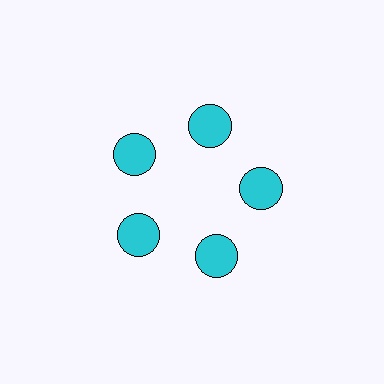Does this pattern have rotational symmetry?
Yes, this pattern has 5-fold rotational symmetry. It looks the same after rotating 72 degrees around the center.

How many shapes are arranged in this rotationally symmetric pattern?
There are 5 shapes, arranged in 5 groups of 1.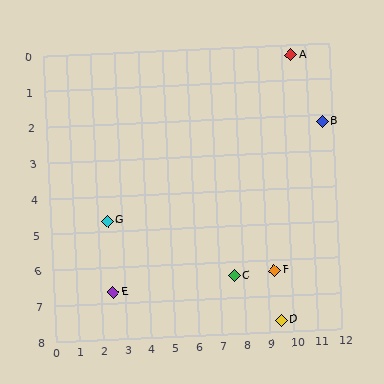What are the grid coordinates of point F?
Point F is at approximately (9.3, 6.3).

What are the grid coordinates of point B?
Point B is at approximately (11.6, 2.2).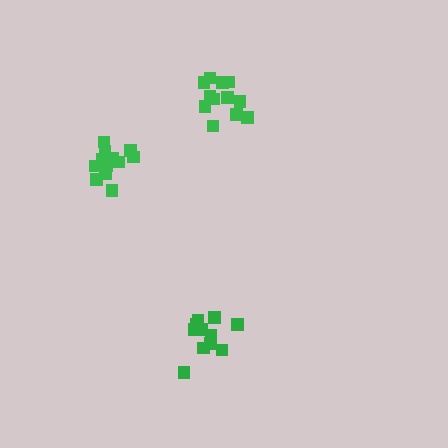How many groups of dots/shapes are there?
There are 3 groups.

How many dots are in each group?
Group 1: 12 dots, Group 2: 11 dots, Group 3: 12 dots (35 total).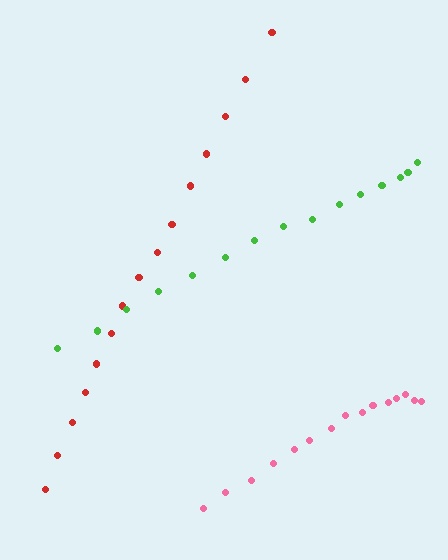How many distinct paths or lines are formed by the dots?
There are 3 distinct paths.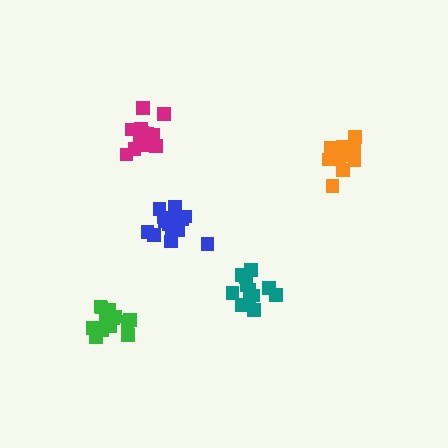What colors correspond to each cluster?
The clusters are colored: blue, magenta, orange, teal, green.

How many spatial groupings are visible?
There are 5 spatial groupings.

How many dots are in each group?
Group 1: 15 dots, Group 2: 14 dots, Group 3: 13 dots, Group 4: 12 dots, Group 5: 17 dots (71 total).